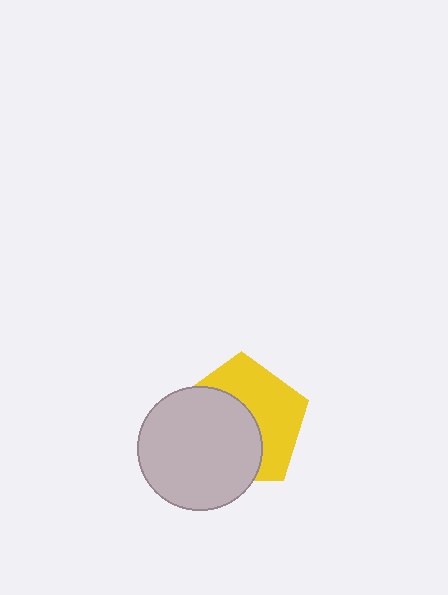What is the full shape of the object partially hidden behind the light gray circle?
The partially hidden object is a yellow pentagon.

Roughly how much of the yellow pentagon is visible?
About half of it is visible (roughly 48%).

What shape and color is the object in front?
The object in front is a light gray circle.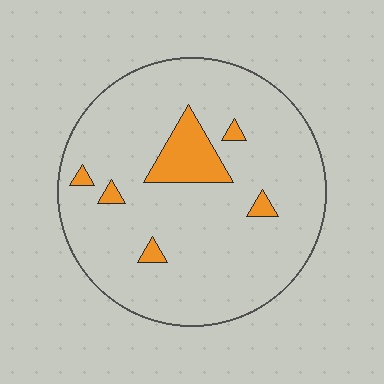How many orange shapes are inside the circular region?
6.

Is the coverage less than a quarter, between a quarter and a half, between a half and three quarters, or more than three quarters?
Less than a quarter.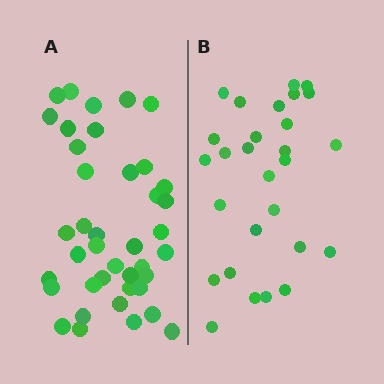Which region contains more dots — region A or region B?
Region A (the left region) has more dots.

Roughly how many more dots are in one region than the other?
Region A has roughly 12 or so more dots than region B.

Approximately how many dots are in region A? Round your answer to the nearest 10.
About 40 dots.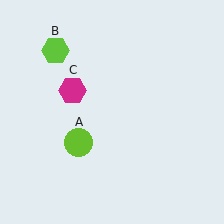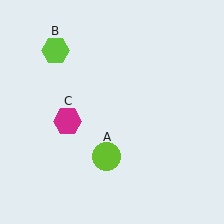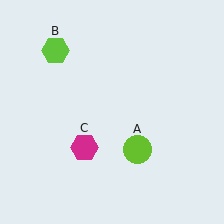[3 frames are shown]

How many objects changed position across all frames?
2 objects changed position: lime circle (object A), magenta hexagon (object C).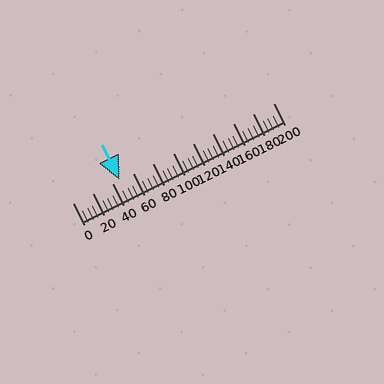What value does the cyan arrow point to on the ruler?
The cyan arrow points to approximately 47.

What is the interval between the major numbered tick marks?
The major tick marks are spaced 20 units apart.